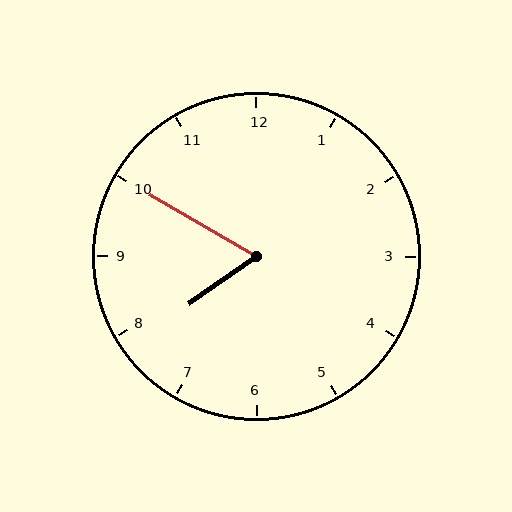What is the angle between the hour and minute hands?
Approximately 65 degrees.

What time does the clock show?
7:50.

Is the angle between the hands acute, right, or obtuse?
It is acute.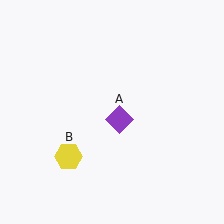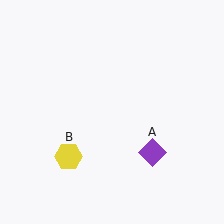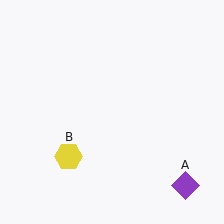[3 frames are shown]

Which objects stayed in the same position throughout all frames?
Yellow hexagon (object B) remained stationary.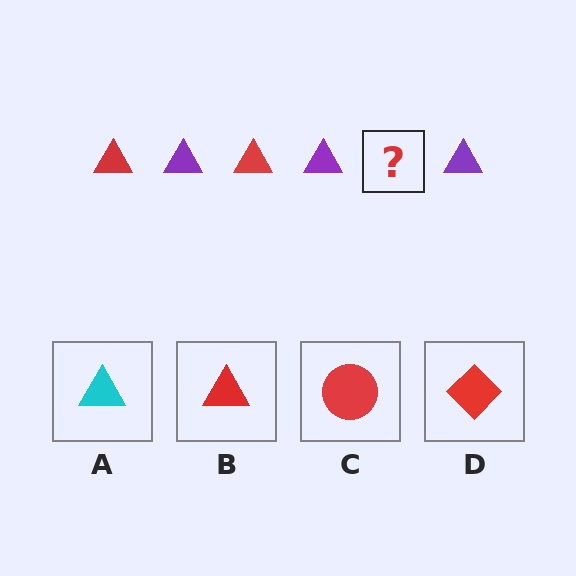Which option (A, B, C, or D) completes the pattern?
B.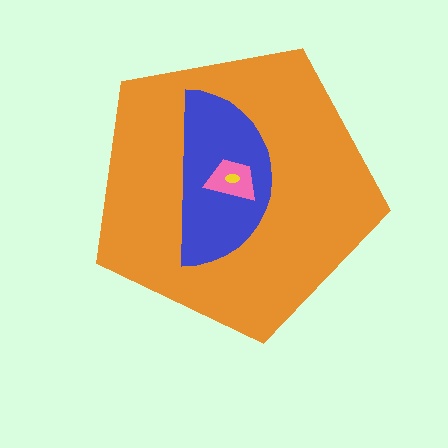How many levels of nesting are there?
4.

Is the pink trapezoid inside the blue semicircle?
Yes.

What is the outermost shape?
The orange pentagon.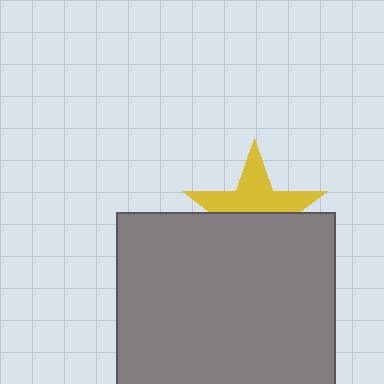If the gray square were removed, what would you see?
You would see the complete yellow star.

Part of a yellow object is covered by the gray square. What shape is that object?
It is a star.